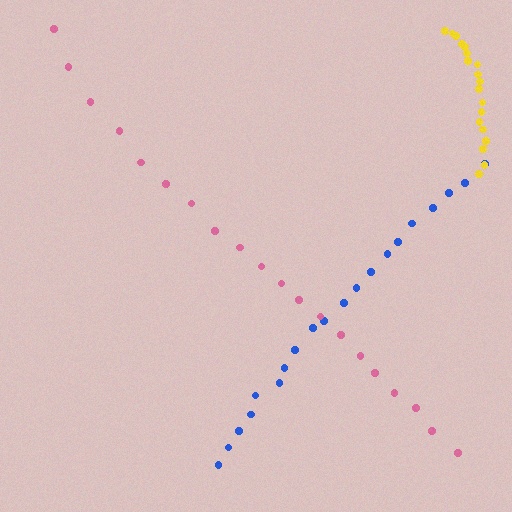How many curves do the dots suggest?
There are 3 distinct paths.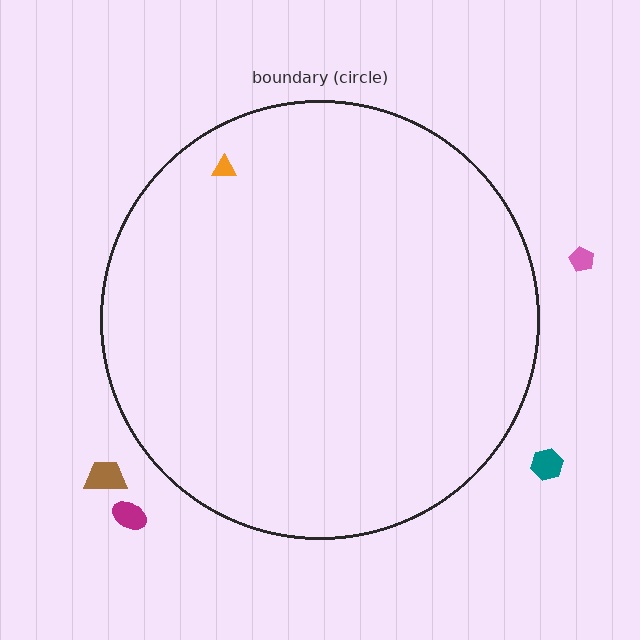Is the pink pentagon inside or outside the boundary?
Outside.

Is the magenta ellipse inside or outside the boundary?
Outside.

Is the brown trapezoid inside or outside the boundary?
Outside.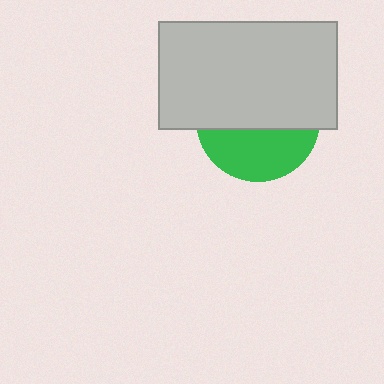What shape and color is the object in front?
The object in front is a light gray rectangle.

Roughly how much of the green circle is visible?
A small part of it is visible (roughly 40%).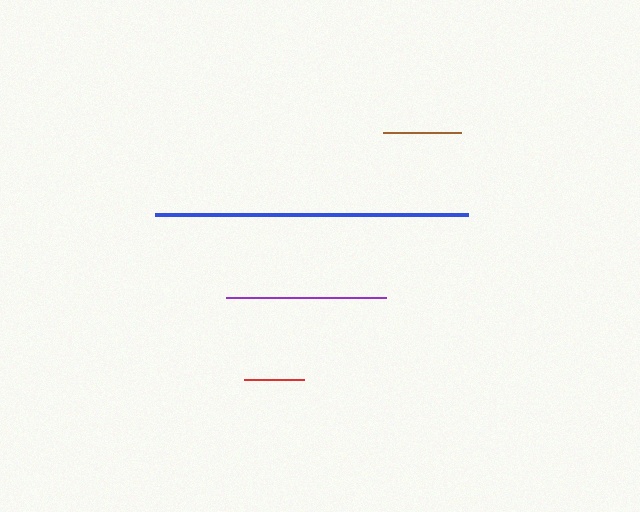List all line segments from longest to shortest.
From longest to shortest: blue, purple, brown, red.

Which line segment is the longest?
The blue line is the longest at approximately 313 pixels.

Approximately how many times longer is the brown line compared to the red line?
The brown line is approximately 1.3 times the length of the red line.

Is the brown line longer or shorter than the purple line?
The purple line is longer than the brown line.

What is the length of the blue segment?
The blue segment is approximately 313 pixels long.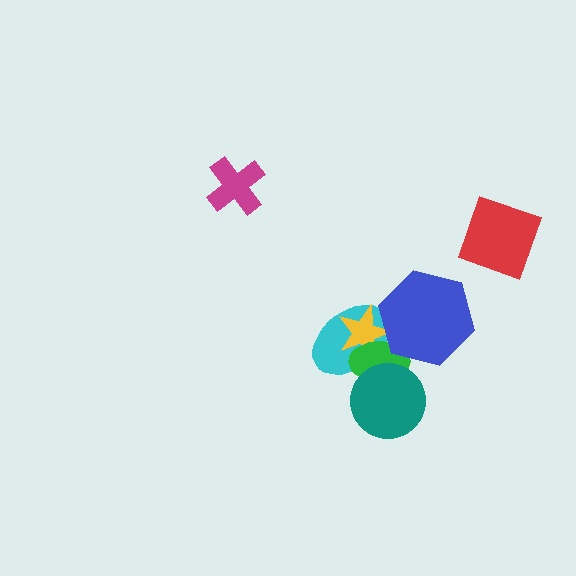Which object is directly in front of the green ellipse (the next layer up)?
The blue hexagon is directly in front of the green ellipse.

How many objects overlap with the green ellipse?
4 objects overlap with the green ellipse.